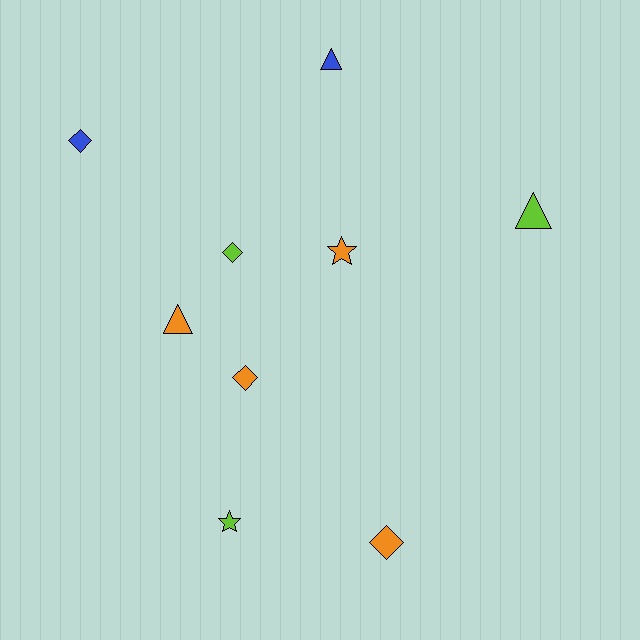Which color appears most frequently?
Orange, with 4 objects.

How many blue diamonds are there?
There is 1 blue diamond.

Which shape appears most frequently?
Diamond, with 4 objects.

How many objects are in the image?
There are 9 objects.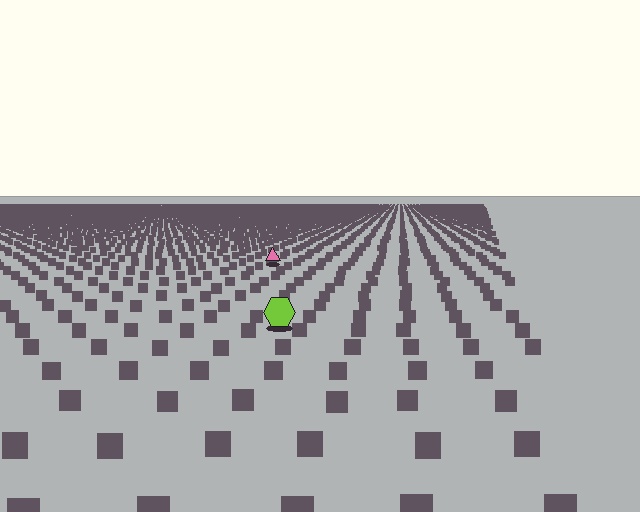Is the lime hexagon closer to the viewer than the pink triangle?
Yes. The lime hexagon is closer — you can tell from the texture gradient: the ground texture is coarser near it.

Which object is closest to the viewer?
The lime hexagon is closest. The texture marks near it are larger and more spread out.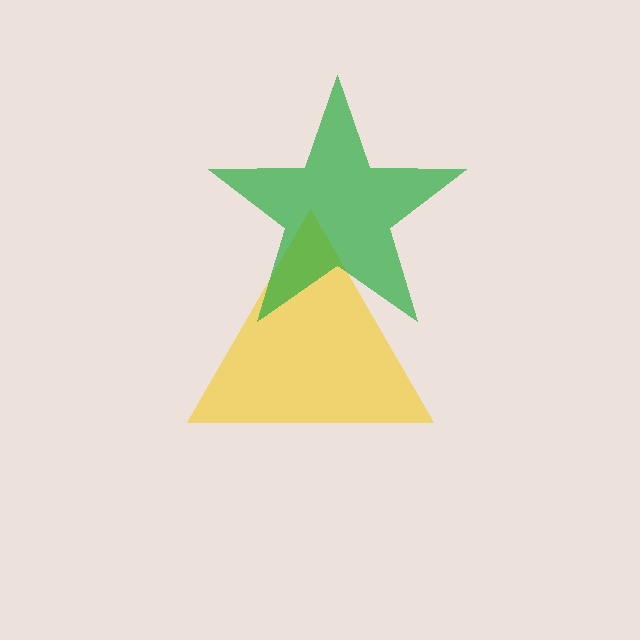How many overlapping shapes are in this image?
There are 2 overlapping shapes in the image.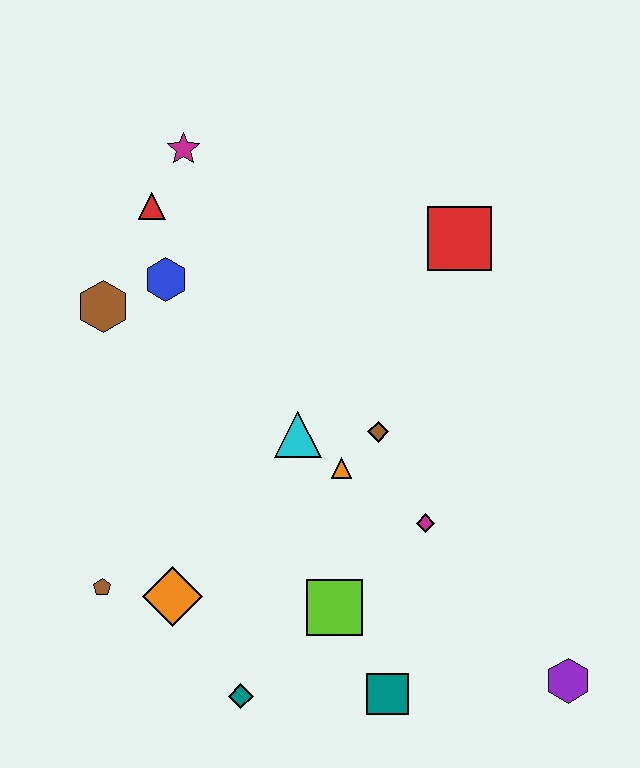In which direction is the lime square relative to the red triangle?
The lime square is below the red triangle.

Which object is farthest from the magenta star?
The purple hexagon is farthest from the magenta star.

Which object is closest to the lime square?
The teal square is closest to the lime square.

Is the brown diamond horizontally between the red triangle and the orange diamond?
No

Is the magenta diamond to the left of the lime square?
No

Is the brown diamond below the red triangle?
Yes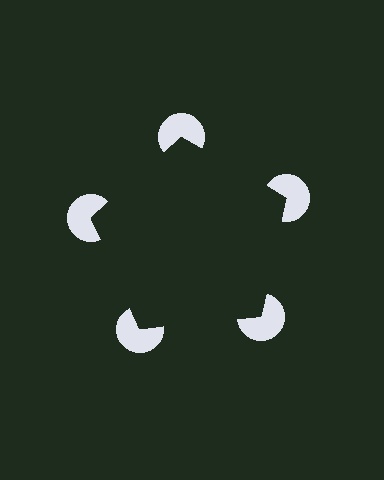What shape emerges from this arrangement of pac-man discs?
An illusory pentagon — its edges are inferred from the aligned wedge cuts in the pac-man discs, not physically drawn.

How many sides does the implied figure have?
5 sides.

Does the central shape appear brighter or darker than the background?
It typically appears slightly darker than the background, even though no actual brightness change is drawn.